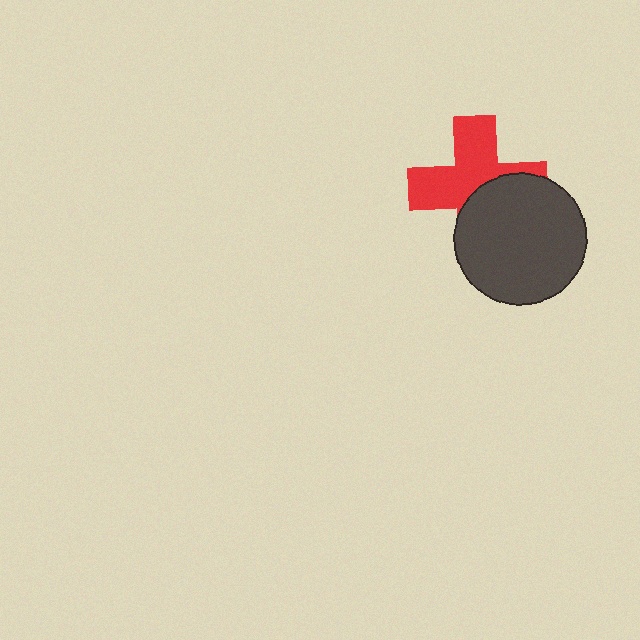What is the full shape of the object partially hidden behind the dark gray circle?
The partially hidden object is a red cross.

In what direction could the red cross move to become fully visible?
The red cross could move toward the upper-left. That would shift it out from behind the dark gray circle entirely.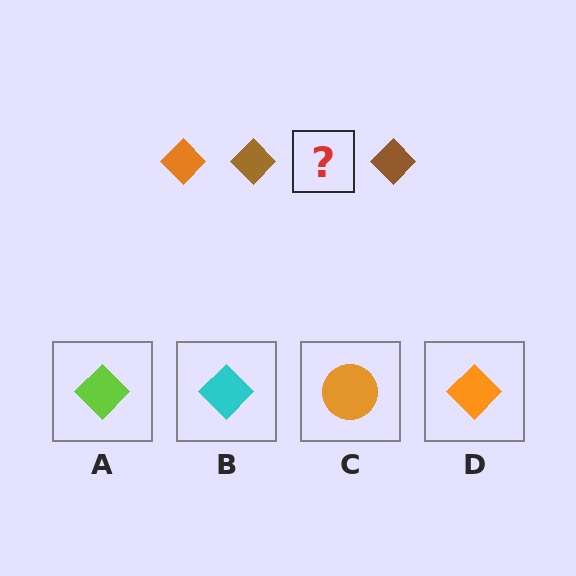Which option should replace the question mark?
Option D.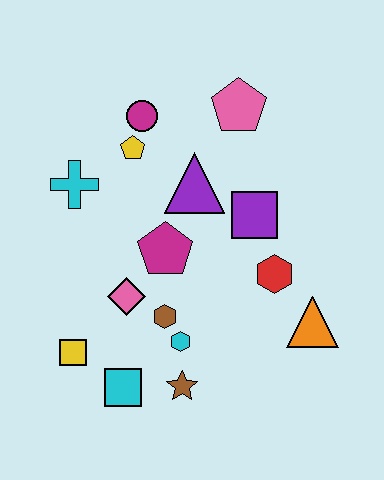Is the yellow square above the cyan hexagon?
No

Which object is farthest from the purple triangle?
The cyan square is farthest from the purple triangle.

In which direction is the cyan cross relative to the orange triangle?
The cyan cross is to the left of the orange triangle.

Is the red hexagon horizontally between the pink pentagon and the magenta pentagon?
No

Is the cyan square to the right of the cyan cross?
Yes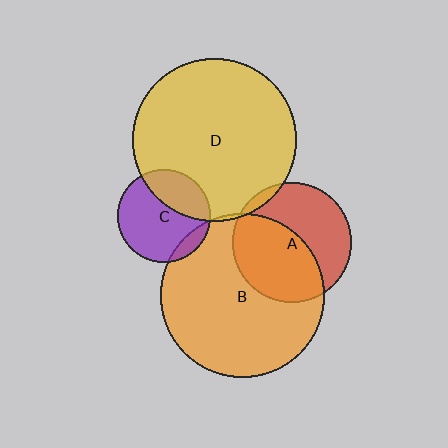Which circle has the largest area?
Circle B (orange).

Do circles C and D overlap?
Yes.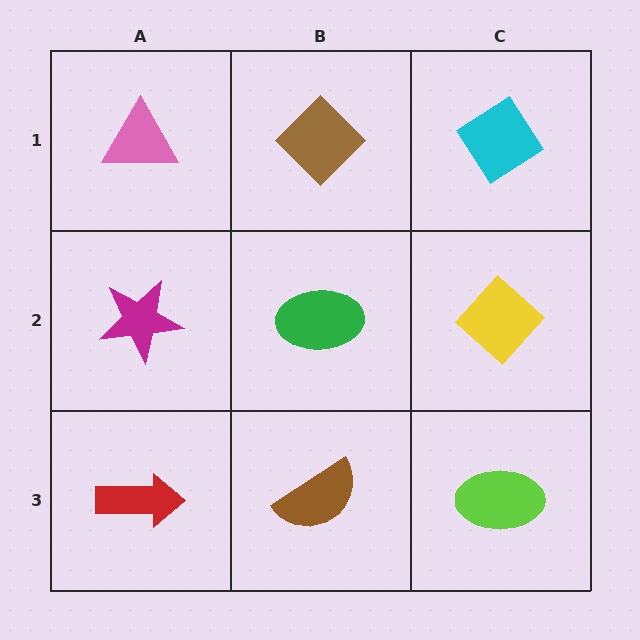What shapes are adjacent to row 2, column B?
A brown diamond (row 1, column B), a brown semicircle (row 3, column B), a magenta star (row 2, column A), a yellow diamond (row 2, column C).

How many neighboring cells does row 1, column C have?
2.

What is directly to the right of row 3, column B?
A lime ellipse.